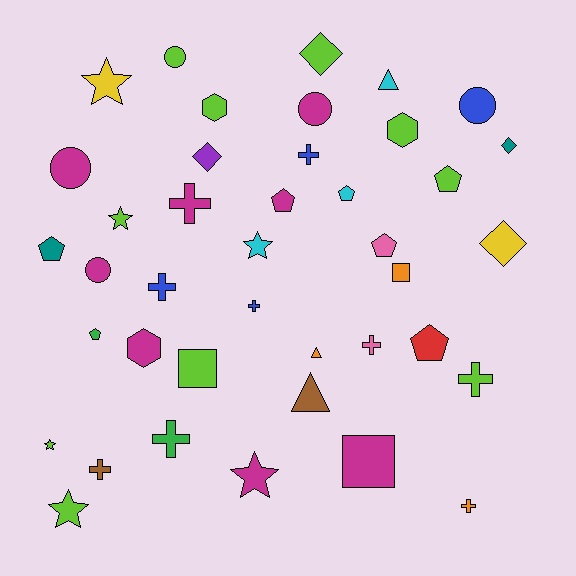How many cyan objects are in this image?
There are 3 cyan objects.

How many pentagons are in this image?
There are 7 pentagons.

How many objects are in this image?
There are 40 objects.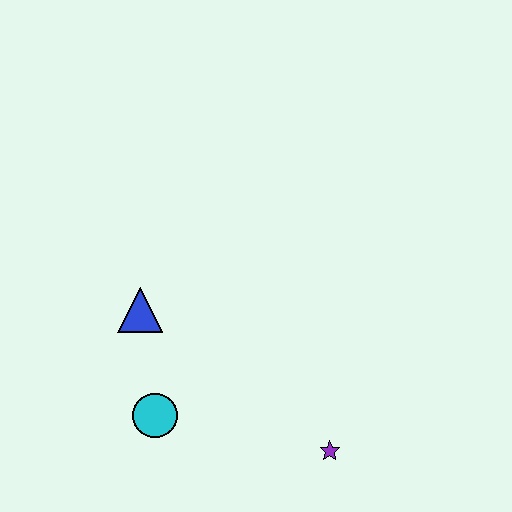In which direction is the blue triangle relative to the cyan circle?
The blue triangle is above the cyan circle.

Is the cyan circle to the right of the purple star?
No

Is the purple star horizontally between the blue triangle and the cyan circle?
No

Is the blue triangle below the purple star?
No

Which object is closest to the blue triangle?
The cyan circle is closest to the blue triangle.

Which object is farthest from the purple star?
The blue triangle is farthest from the purple star.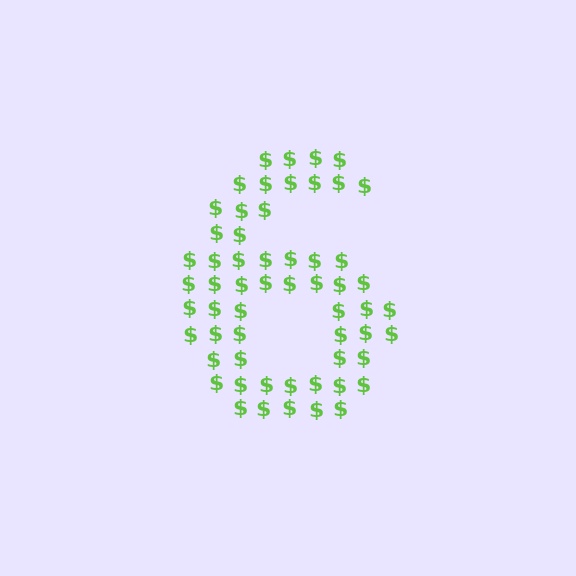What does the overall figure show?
The overall figure shows the digit 6.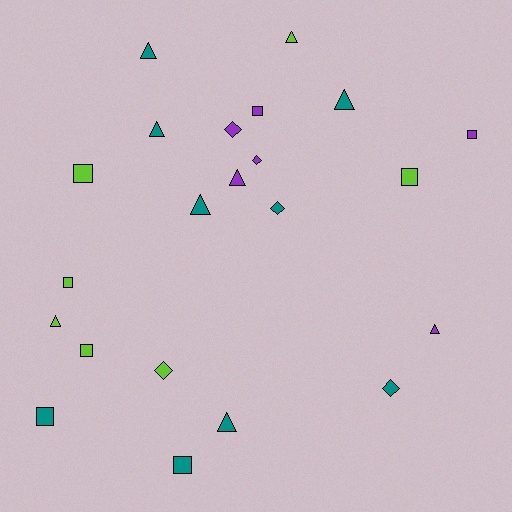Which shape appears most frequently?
Triangle, with 9 objects.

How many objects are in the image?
There are 22 objects.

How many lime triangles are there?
There are 2 lime triangles.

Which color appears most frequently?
Teal, with 9 objects.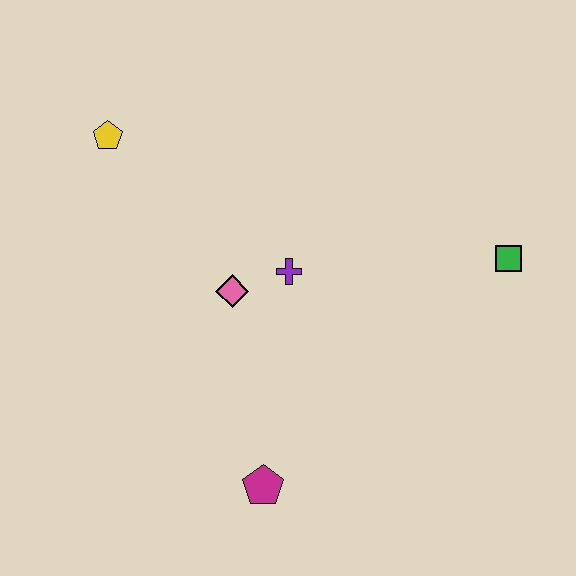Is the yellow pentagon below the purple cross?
No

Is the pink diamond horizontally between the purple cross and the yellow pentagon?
Yes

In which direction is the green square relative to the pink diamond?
The green square is to the right of the pink diamond.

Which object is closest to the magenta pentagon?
The pink diamond is closest to the magenta pentagon.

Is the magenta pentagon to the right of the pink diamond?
Yes